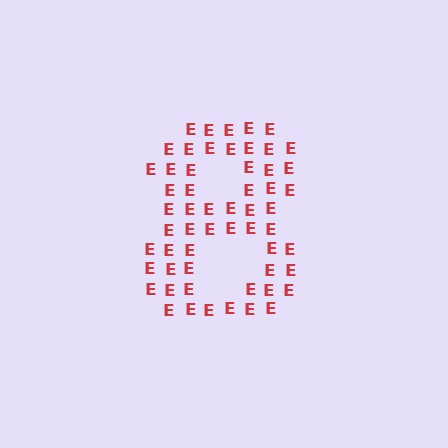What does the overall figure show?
The overall figure shows the digit 8.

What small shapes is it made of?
It is made of small letter E's.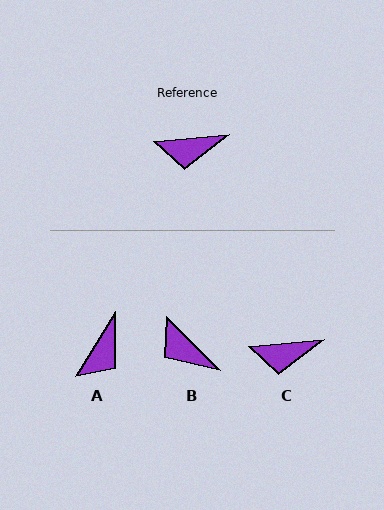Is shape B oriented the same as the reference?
No, it is off by about 50 degrees.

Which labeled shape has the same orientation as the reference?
C.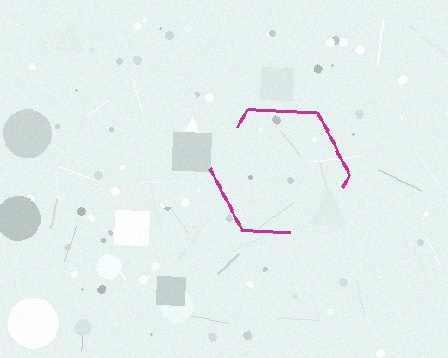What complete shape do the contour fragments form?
The contour fragments form a hexagon.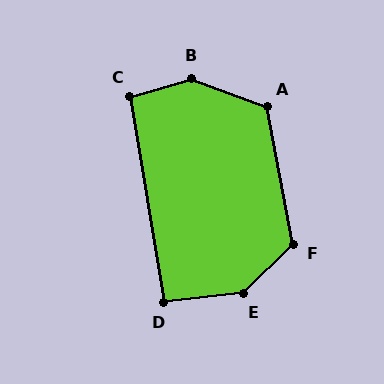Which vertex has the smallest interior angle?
D, at approximately 93 degrees.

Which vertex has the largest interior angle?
B, at approximately 143 degrees.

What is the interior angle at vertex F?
Approximately 124 degrees (obtuse).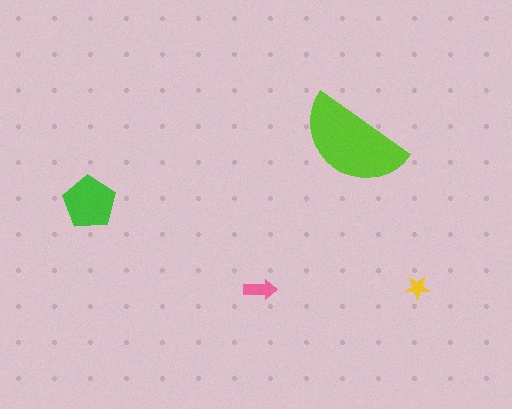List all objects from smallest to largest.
The yellow star, the pink arrow, the green pentagon, the lime semicircle.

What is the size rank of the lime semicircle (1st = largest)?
1st.